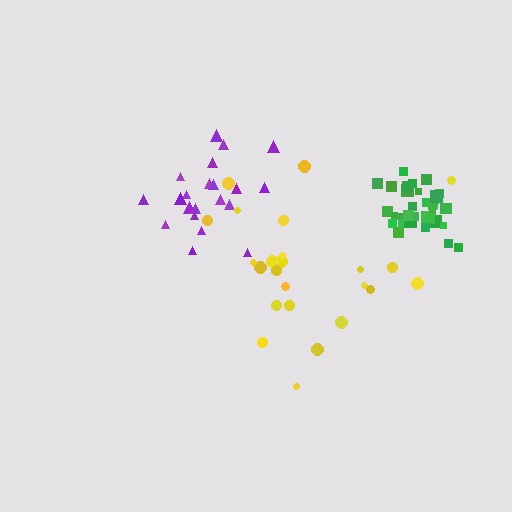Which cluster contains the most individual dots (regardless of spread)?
Green (35).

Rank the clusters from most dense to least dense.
green, purple, yellow.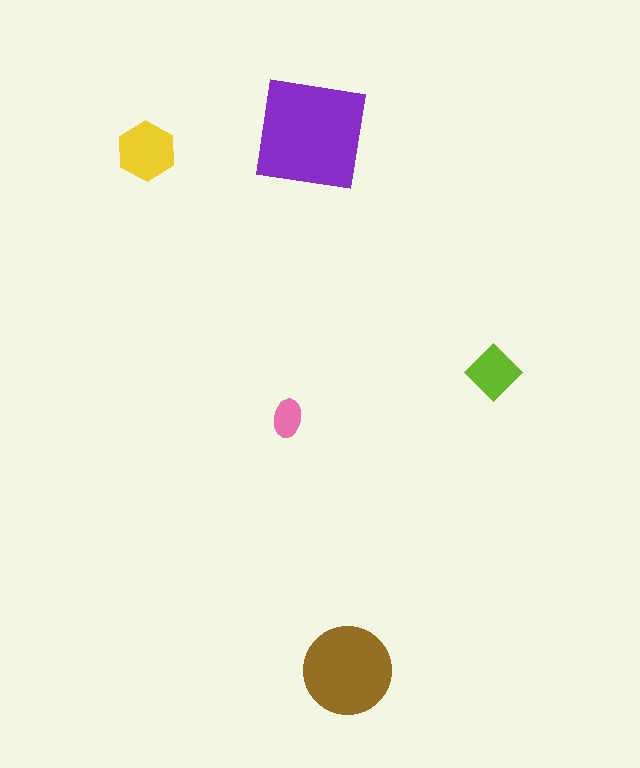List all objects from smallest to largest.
The pink ellipse, the lime diamond, the yellow hexagon, the brown circle, the purple square.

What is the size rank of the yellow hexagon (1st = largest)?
3rd.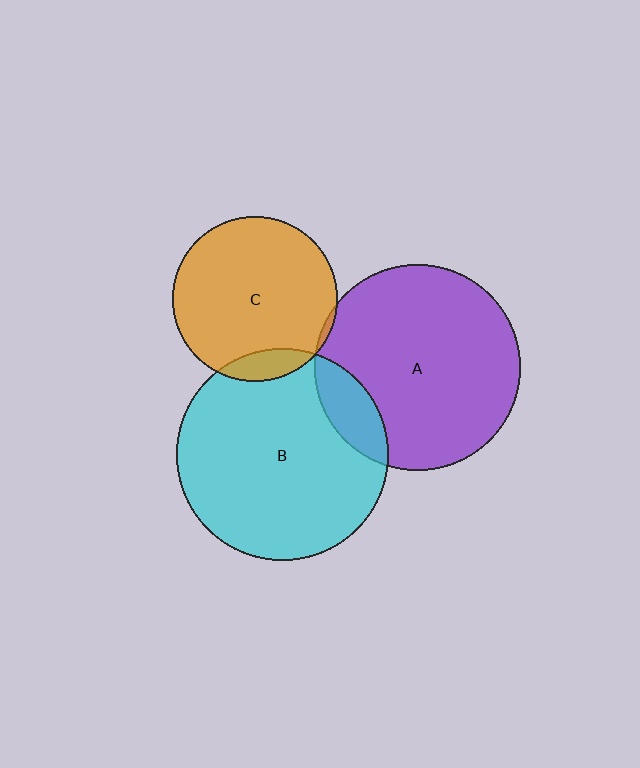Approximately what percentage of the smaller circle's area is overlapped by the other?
Approximately 15%.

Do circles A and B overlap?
Yes.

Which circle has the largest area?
Circle B (cyan).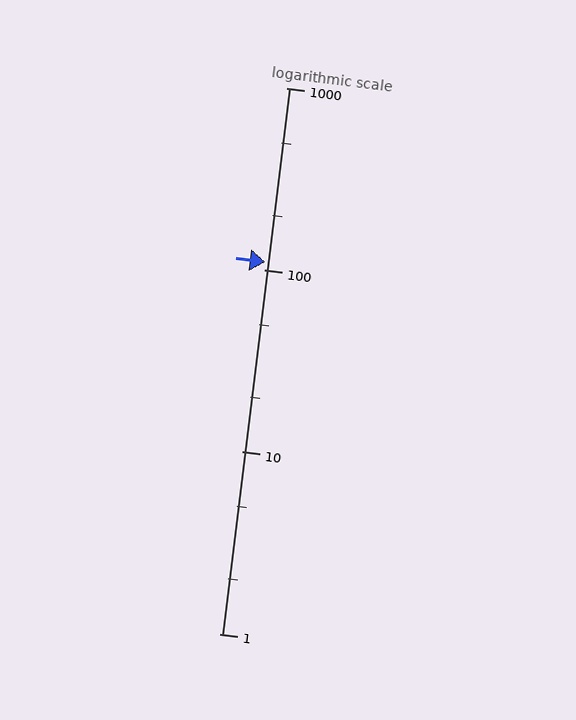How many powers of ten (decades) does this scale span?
The scale spans 3 decades, from 1 to 1000.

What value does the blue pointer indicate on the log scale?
The pointer indicates approximately 110.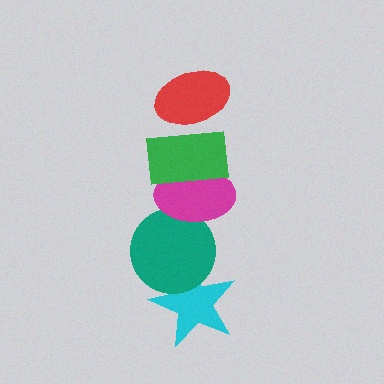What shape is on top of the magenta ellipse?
The green rectangle is on top of the magenta ellipse.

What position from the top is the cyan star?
The cyan star is 5th from the top.